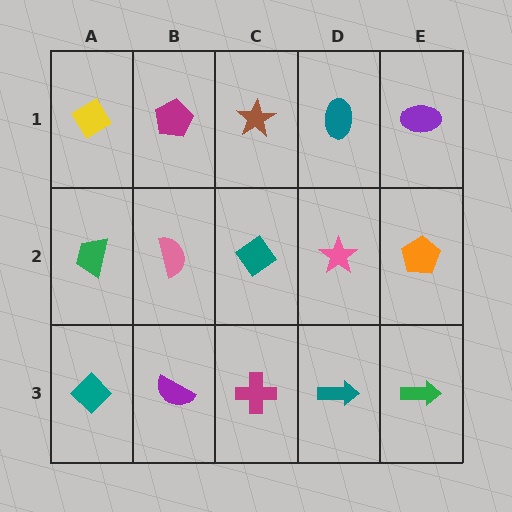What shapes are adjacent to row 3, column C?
A teal diamond (row 2, column C), a purple semicircle (row 3, column B), a teal arrow (row 3, column D).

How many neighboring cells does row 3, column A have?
2.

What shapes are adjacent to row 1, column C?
A teal diamond (row 2, column C), a magenta pentagon (row 1, column B), a teal ellipse (row 1, column D).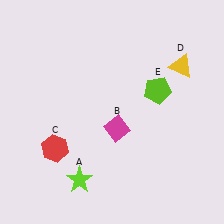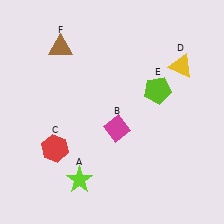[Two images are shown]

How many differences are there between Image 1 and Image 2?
There is 1 difference between the two images.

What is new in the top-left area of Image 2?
A brown triangle (F) was added in the top-left area of Image 2.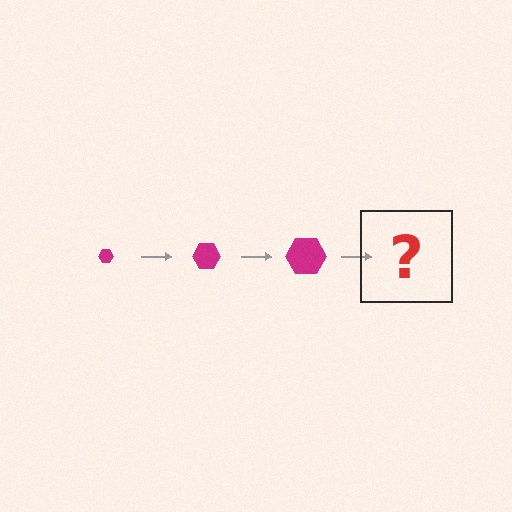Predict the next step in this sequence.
The next step is a magenta hexagon, larger than the previous one.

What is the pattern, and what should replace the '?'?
The pattern is that the hexagon gets progressively larger each step. The '?' should be a magenta hexagon, larger than the previous one.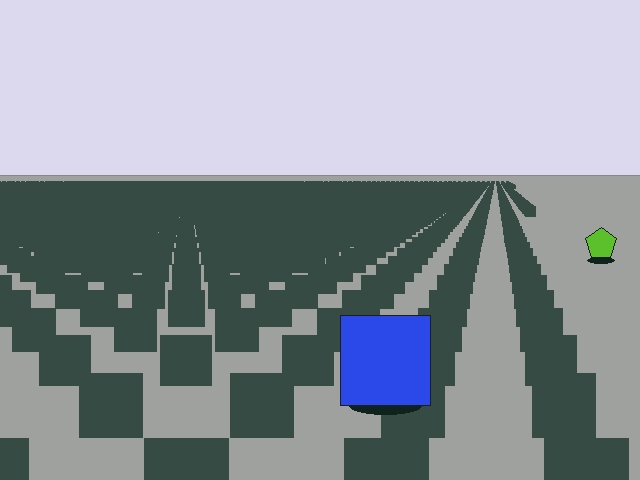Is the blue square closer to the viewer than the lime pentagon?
Yes. The blue square is closer — you can tell from the texture gradient: the ground texture is coarser near it.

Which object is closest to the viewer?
The blue square is closest. The texture marks near it are larger and more spread out.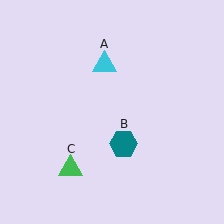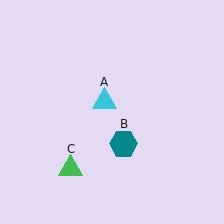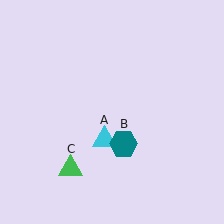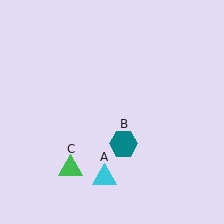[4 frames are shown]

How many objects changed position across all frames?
1 object changed position: cyan triangle (object A).